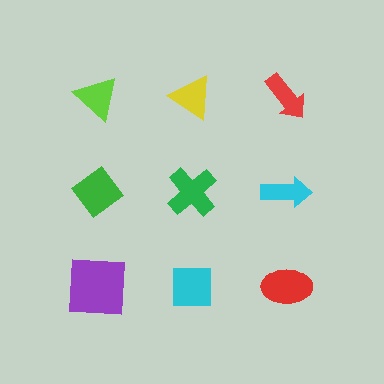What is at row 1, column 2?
A yellow triangle.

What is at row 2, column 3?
A cyan arrow.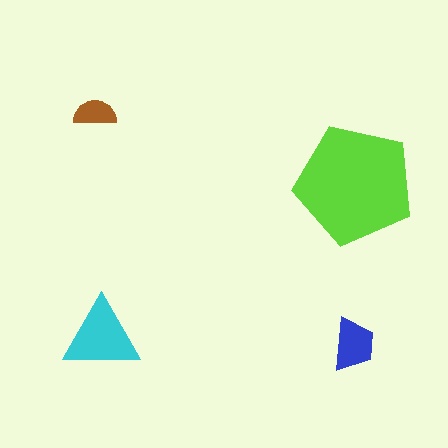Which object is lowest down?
The blue trapezoid is bottommost.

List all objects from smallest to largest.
The brown semicircle, the blue trapezoid, the cyan triangle, the lime pentagon.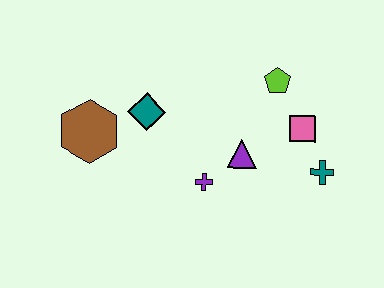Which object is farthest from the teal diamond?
The teal cross is farthest from the teal diamond.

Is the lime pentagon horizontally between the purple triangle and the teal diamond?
No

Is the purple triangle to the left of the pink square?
Yes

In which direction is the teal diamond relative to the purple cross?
The teal diamond is above the purple cross.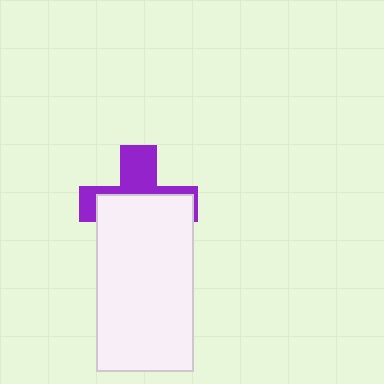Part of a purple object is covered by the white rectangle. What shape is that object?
It is a cross.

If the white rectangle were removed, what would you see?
You would see the complete purple cross.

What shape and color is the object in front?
The object in front is a white rectangle.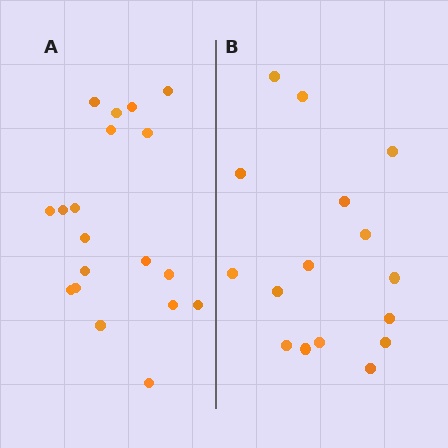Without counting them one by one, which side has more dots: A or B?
Region A (the left region) has more dots.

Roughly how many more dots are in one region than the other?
Region A has just a few more — roughly 2 or 3 more dots than region B.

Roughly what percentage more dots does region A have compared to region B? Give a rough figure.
About 20% more.